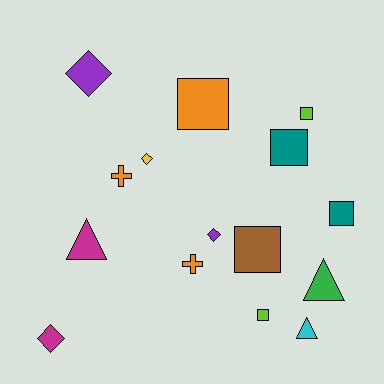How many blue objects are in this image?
There are no blue objects.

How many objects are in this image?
There are 15 objects.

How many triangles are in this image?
There are 3 triangles.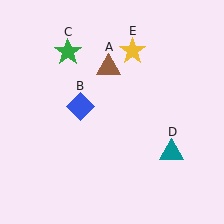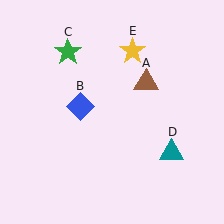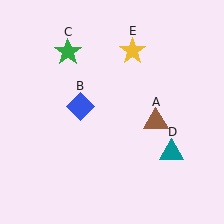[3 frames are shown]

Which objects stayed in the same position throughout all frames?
Blue diamond (object B) and green star (object C) and teal triangle (object D) and yellow star (object E) remained stationary.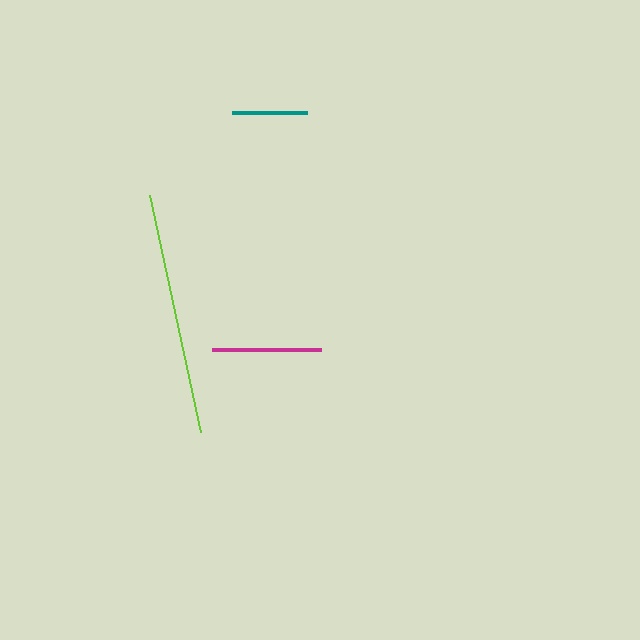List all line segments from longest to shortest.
From longest to shortest: lime, magenta, teal.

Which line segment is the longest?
The lime line is the longest at approximately 242 pixels.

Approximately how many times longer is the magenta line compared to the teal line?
The magenta line is approximately 1.5 times the length of the teal line.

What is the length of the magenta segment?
The magenta segment is approximately 109 pixels long.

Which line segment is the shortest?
The teal line is the shortest at approximately 75 pixels.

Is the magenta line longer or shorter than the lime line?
The lime line is longer than the magenta line.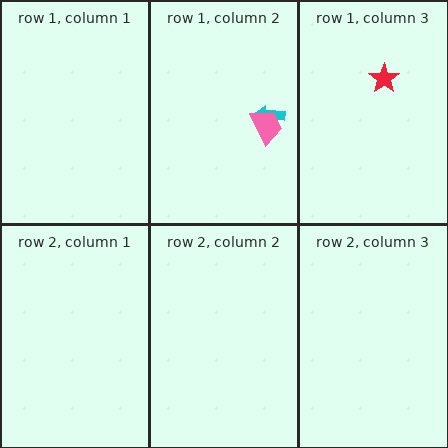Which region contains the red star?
The row 1, column 3 region.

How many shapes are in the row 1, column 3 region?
1.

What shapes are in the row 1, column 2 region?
The cyan arrow, the pink trapezoid.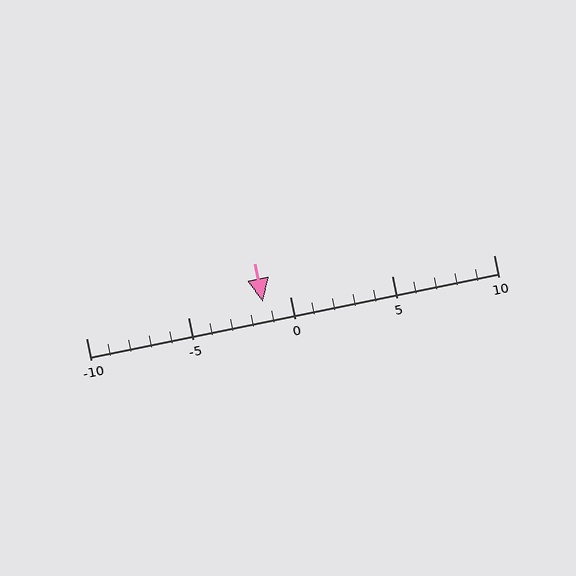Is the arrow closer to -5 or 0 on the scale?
The arrow is closer to 0.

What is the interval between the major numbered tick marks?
The major tick marks are spaced 5 units apart.